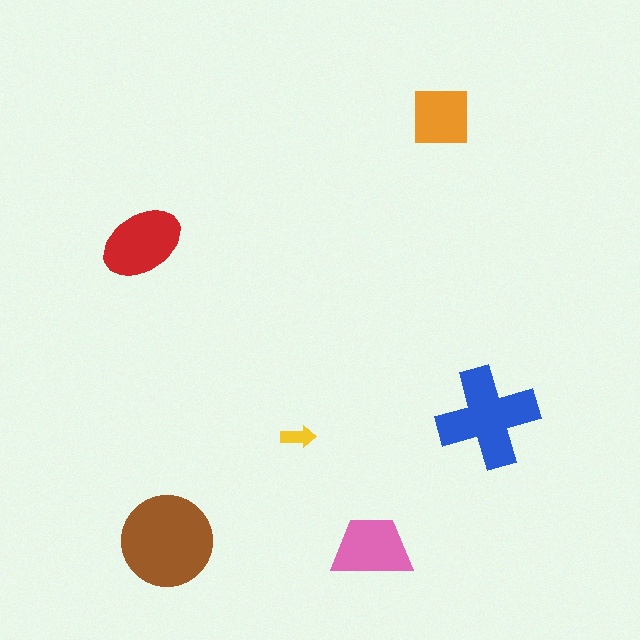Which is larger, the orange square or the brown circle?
The brown circle.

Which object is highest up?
The orange square is topmost.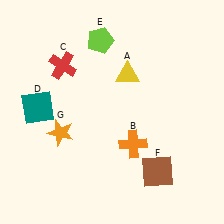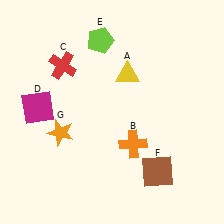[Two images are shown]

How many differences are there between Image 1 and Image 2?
There is 1 difference between the two images.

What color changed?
The square (D) changed from teal in Image 1 to magenta in Image 2.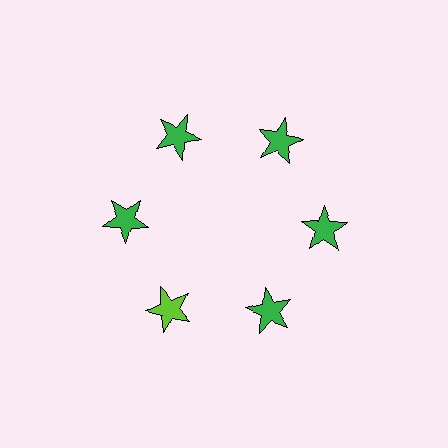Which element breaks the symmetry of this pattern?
The lime star at roughly the 7 o'clock position breaks the symmetry. All other shapes are green stars.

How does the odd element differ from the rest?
It has a different color: lime instead of green.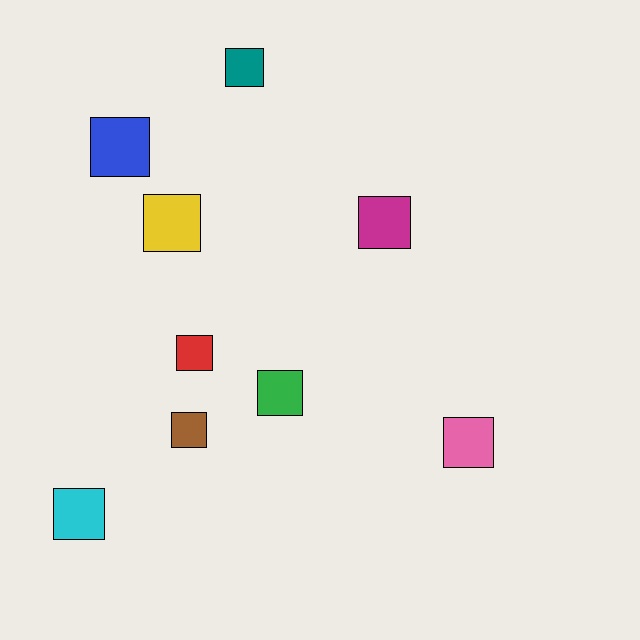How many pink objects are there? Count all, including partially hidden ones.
There is 1 pink object.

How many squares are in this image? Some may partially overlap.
There are 9 squares.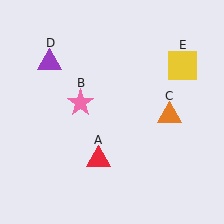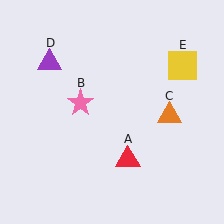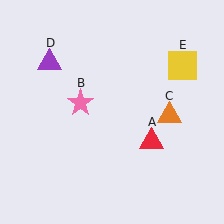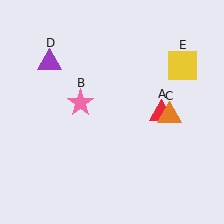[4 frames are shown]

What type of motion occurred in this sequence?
The red triangle (object A) rotated counterclockwise around the center of the scene.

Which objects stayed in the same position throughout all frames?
Pink star (object B) and orange triangle (object C) and purple triangle (object D) and yellow square (object E) remained stationary.